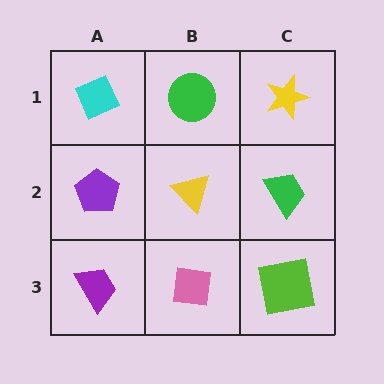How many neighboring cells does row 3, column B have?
3.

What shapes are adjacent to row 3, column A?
A purple pentagon (row 2, column A), a pink square (row 3, column B).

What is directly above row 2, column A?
A cyan diamond.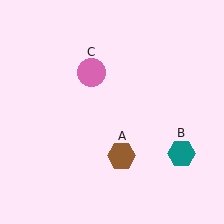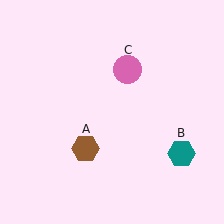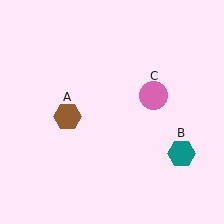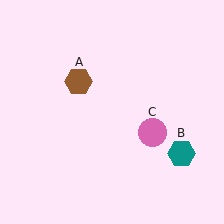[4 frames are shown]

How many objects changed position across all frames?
2 objects changed position: brown hexagon (object A), pink circle (object C).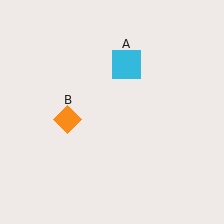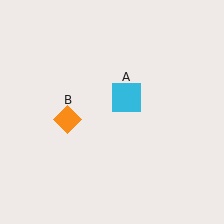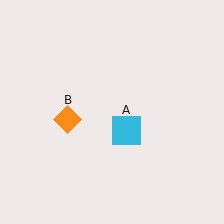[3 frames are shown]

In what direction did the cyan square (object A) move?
The cyan square (object A) moved down.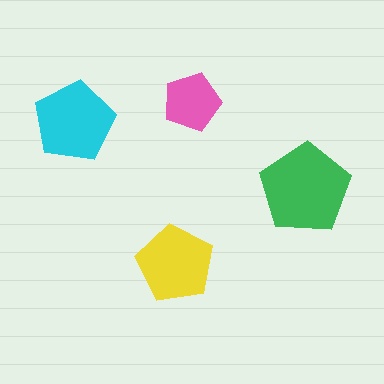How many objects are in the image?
There are 4 objects in the image.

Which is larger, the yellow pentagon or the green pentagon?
The green one.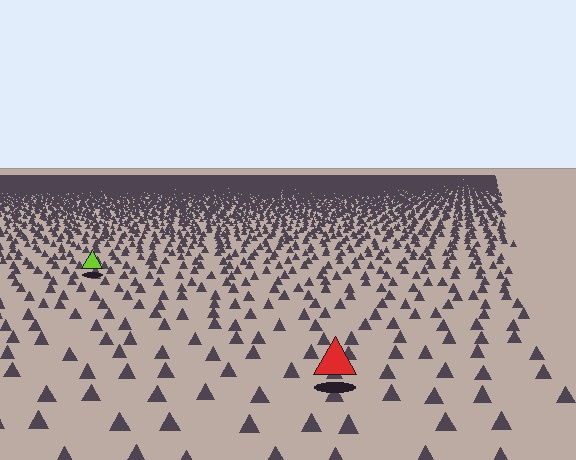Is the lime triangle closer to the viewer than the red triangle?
No. The red triangle is closer — you can tell from the texture gradient: the ground texture is coarser near it.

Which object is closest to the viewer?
The red triangle is closest. The texture marks near it are larger and more spread out.